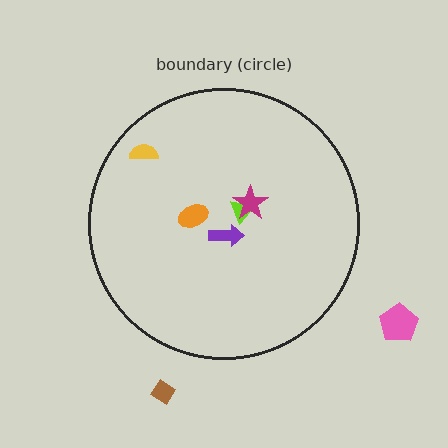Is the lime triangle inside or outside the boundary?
Inside.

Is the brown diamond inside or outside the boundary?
Outside.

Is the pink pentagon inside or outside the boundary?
Outside.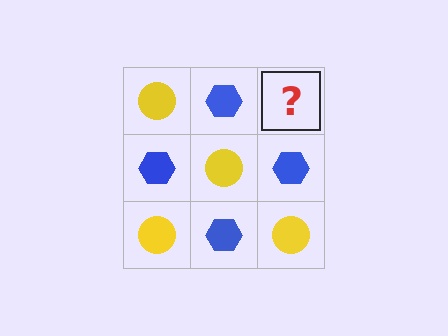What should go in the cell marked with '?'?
The missing cell should contain a yellow circle.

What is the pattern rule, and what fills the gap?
The rule is that it alternates yellow circle and blue hexagon in a checkerboard pattern. The gap should be filled with a yellow circle.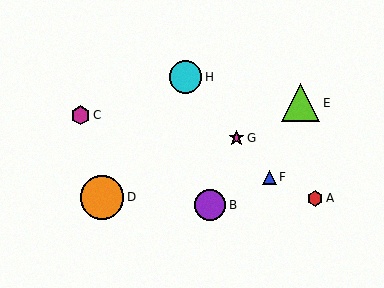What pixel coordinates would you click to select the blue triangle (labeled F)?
Click at (269, 177) to select the blue triangle F.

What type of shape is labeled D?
Shape D is an orange circle.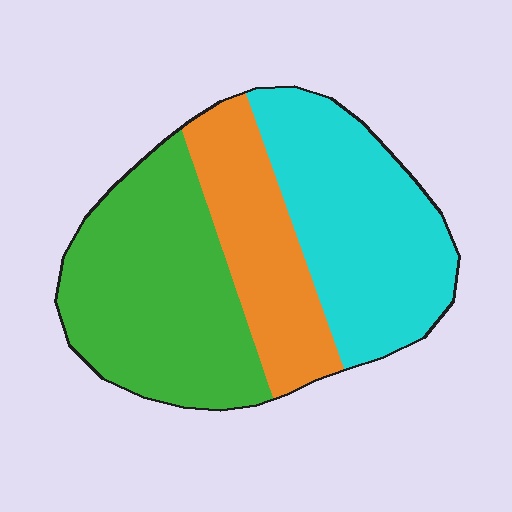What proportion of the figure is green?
Green takes up about two fifths (2/5) of the figure.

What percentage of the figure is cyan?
Cyan takes up between a quarter and a half of the figure.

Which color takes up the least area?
Orange, at roughly 25%.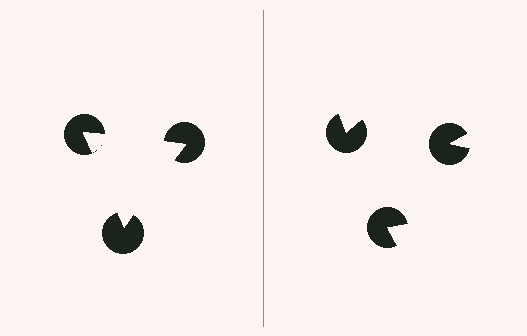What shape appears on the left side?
An illusory triangle.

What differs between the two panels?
The pac-man discs are positioned identically on both sides; only the wedge orientations differ. On the left they align to a triangle; on the right they are misaligned.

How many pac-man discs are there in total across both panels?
6 — 3 on each side.